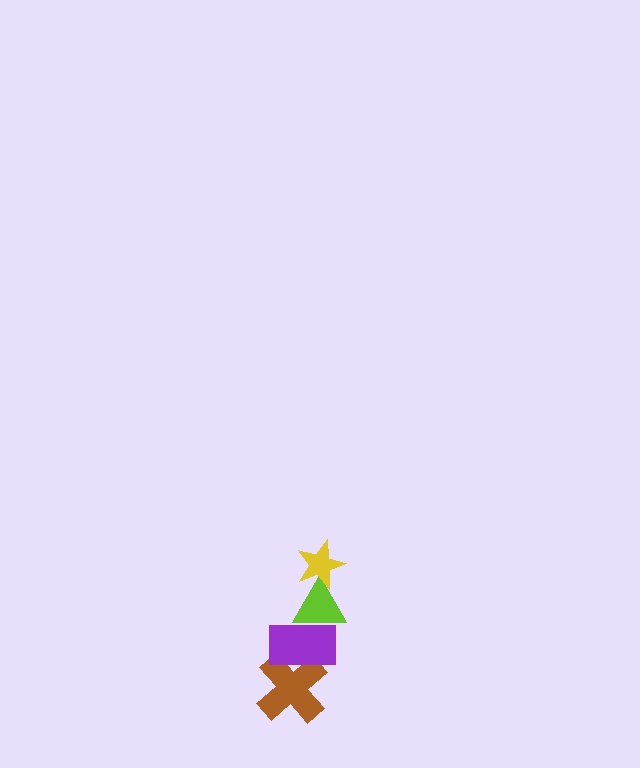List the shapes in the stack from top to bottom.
From top to bottom: the yellow star, the lime triangle, the purple rectangle, the brown cross.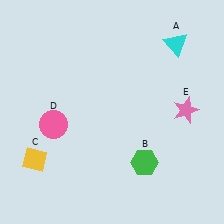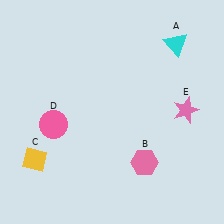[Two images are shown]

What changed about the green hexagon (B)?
In Image 1, B is green. In Image 2, it changed to pink.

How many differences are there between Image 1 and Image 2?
There is 1 difference between the two images.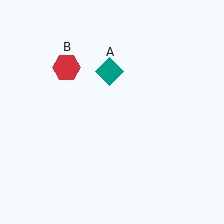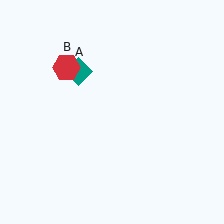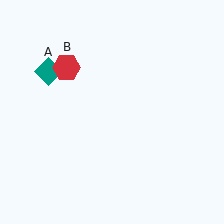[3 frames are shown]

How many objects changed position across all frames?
1 object changed position: teal diamond (object A).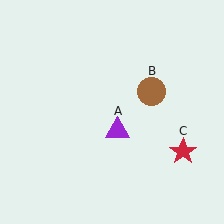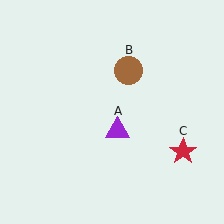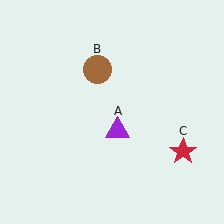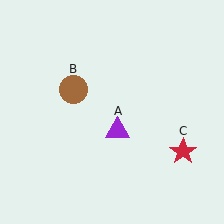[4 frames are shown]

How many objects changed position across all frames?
1 object changed position: brown circle (object B).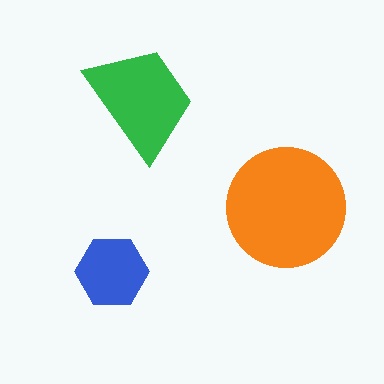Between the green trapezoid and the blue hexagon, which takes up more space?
The green trapezoid.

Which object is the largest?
The orange circle.